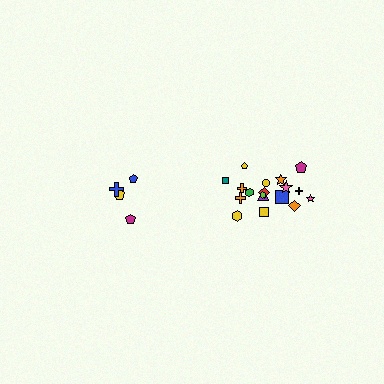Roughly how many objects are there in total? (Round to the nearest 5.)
Roughly 20 objects in total.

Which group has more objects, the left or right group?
The right group.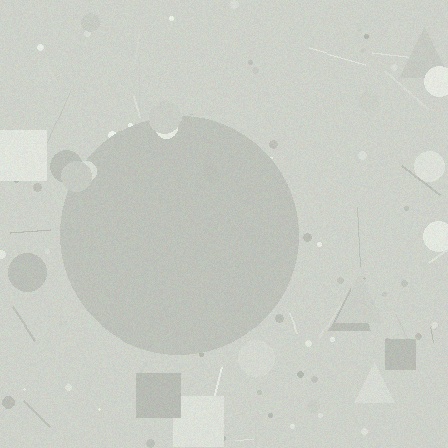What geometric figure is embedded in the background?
A circle is embedded in the background.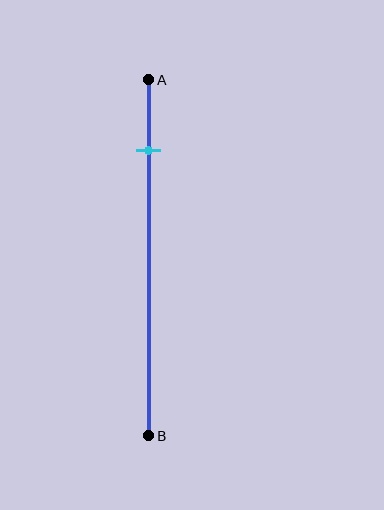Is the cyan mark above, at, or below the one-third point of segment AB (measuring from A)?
The cyan mark is above the one-third point of segment AB.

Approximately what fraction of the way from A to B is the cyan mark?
The cyan mark is approximately 20% of the way from A to B.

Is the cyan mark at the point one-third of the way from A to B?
No, the mark is at about 20% from A, not at the 33% one-third point.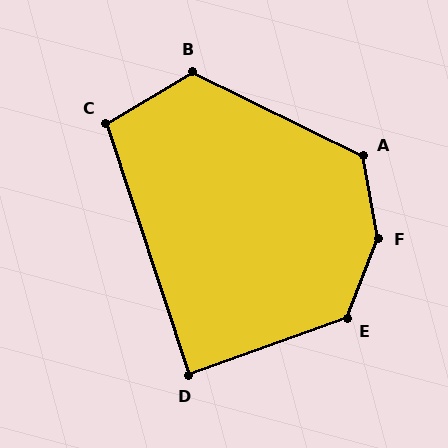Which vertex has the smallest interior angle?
D, at approximately 89 degrees.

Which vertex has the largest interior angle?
F, at approximately 148 degrees.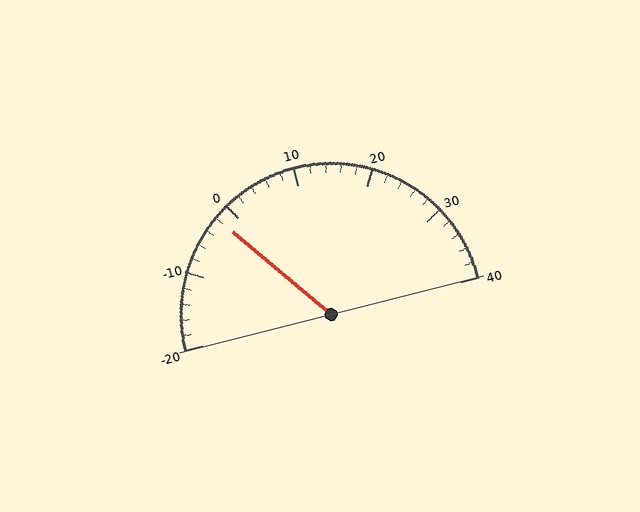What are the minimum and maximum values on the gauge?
The gauge ranges from -20 to 40.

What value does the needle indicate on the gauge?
The needle indicates approximately -2.